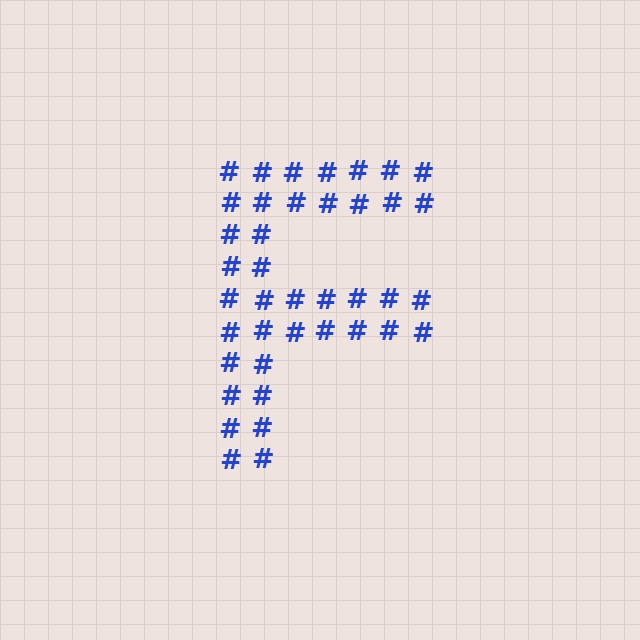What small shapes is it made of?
It is made of small hash symbols.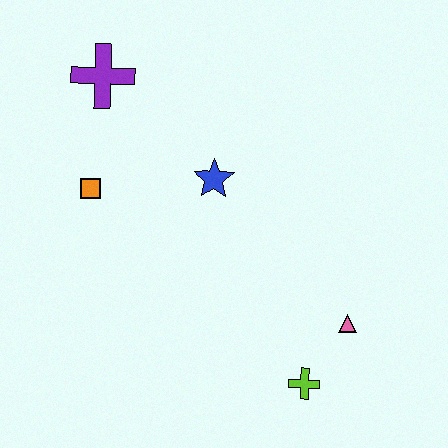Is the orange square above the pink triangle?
Yes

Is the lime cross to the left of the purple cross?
No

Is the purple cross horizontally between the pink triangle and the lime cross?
No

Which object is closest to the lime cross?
The pink triangle is closest to the lime cross.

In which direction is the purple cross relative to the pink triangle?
The purple cross is to the left of the pink triangle.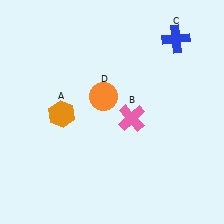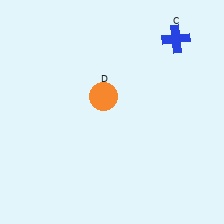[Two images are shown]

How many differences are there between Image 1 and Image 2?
There are 2 differences between the two images.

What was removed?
The pink cross (B), the orange hexagon (A) were removed in Image 2.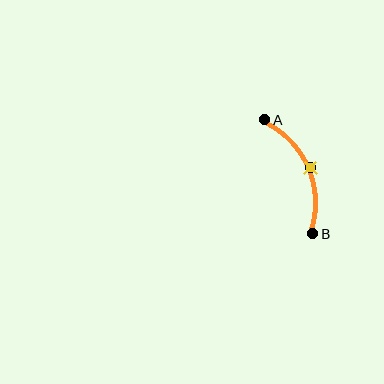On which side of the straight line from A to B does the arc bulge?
The arc bulges to the right of the straight line connecting A and B.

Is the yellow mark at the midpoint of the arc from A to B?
Yes. The yellow mark lies on the arc at equal arc-length from both A and B — it is the arc midpoint.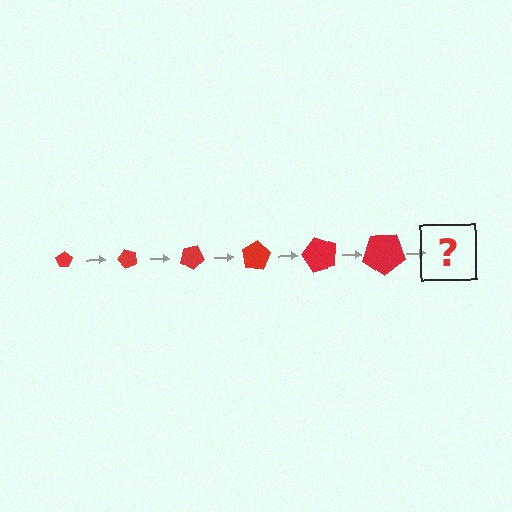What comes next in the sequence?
The next element should be a pentagon, larger than the previous one and rotated 300 degrees from the start.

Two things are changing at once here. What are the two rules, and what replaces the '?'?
The two rules are that the pentagon grows larger each step and it rotates 50 degrees each step. The '?' should be a pentagon, larger than the previous one and rotated 300 degrees from the start.